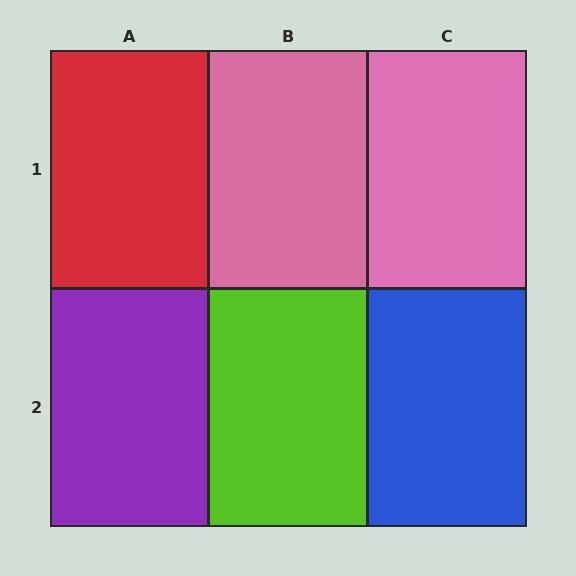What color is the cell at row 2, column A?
Purple.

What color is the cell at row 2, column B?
Lime.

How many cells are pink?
2 cells are pink.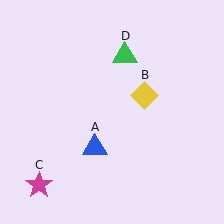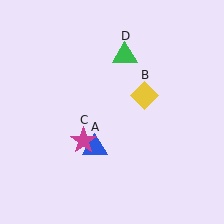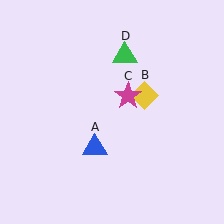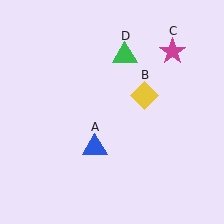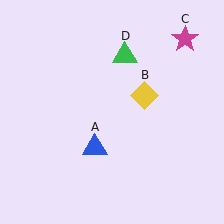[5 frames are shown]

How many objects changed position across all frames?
1 object changed position: magenta star (object C).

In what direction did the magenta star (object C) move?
The magenta star (object C) moved up and to the right.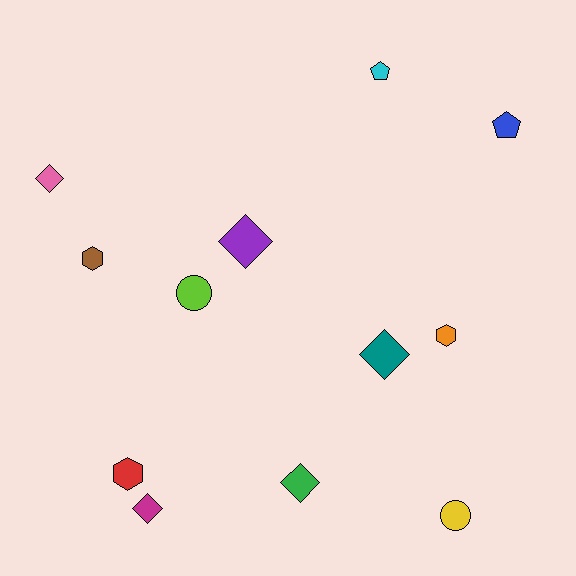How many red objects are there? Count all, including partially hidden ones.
There is 1 red object.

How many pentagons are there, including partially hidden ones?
There are 2 pentagons.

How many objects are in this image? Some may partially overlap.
There are 12 objects.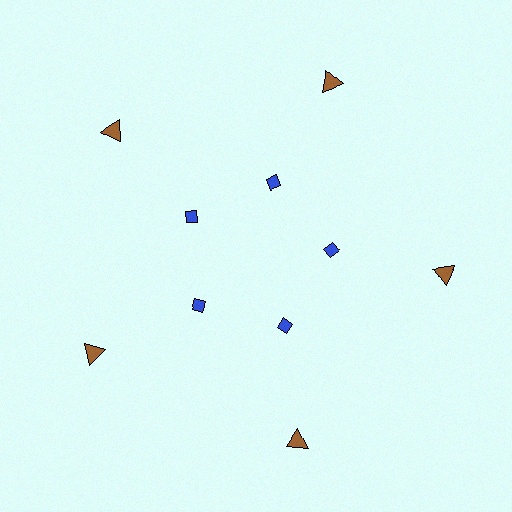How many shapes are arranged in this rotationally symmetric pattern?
There are 10 shapes, arranged in 5 groups of 2.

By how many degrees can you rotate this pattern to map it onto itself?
The pattern maps onto itself every 72 degrees of rotation.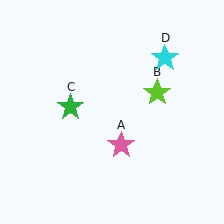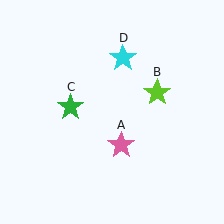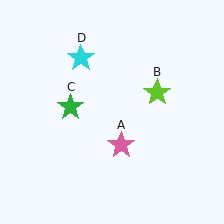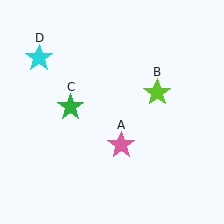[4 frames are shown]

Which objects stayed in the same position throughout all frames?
Pink star (object A) and lime star (object B) and green star (object C) remained stationary.